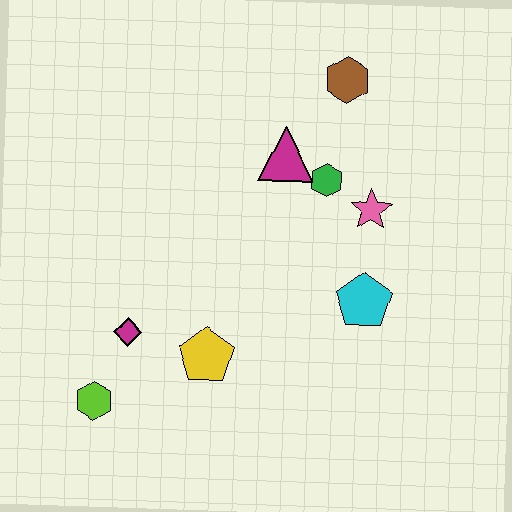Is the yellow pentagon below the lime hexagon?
No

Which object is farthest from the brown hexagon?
The lime hexagon is farthest from the brown hexagon.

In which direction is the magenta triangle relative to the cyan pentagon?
The magenta triangle is above the cyan pentagon.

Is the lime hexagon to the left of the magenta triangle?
Yes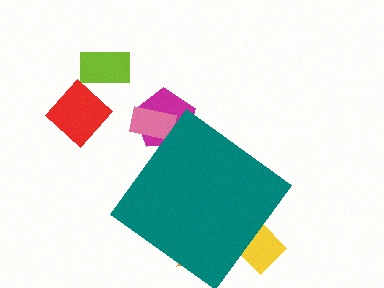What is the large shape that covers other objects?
A teal diamond.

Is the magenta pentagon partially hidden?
Yes, the magenta pentagon is partially hidden behind the teal diamond.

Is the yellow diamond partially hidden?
Yes, the yellow diamond is partially hidden behind the teal diamond.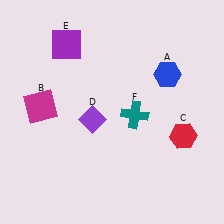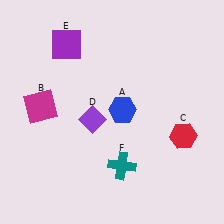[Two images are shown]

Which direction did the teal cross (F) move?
The teal cross (F) moved down.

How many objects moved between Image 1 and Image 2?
2 objects moved between the two images.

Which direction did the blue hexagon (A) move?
The blue hexagon (A) moved left.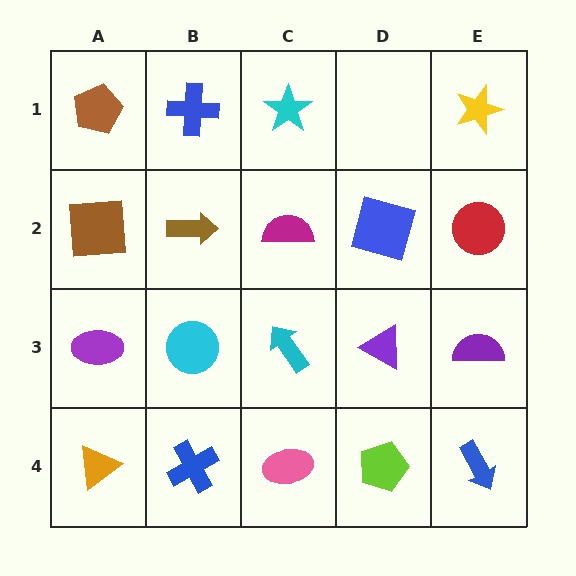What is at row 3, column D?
A purple triangle.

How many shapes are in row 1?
4 shapes.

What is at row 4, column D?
A lime pentagon.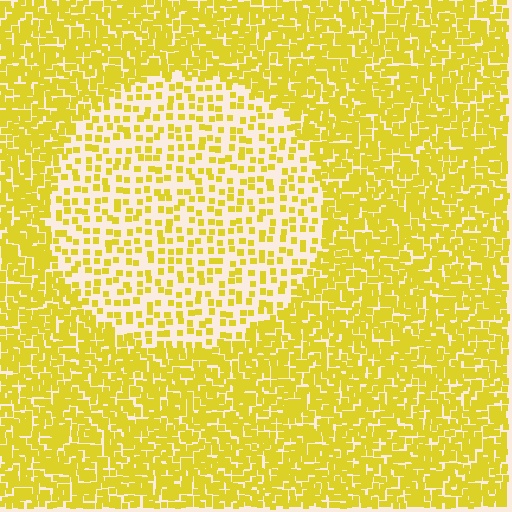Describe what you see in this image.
The image contains small yellow elements arranged at two different densities. A circle-shaped region is visible where the elements are less densely packed than the surrounding area.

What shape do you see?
I see a circle.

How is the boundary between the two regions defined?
The boundary is defined by a change in element density (approximately 2.5x ratio). All elements are the same color, size, and shape.